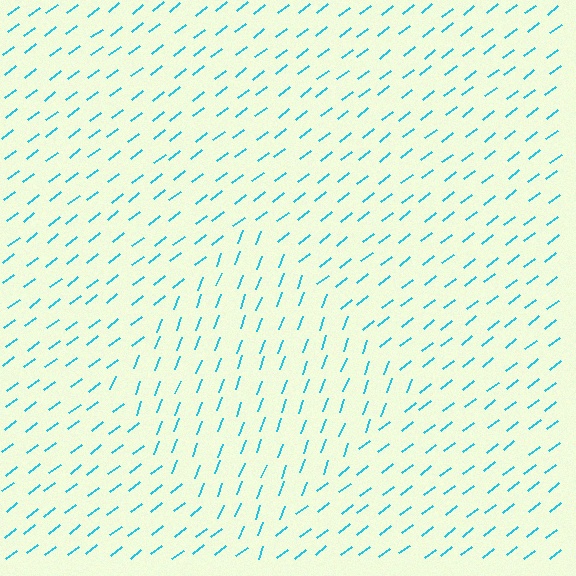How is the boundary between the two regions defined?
The boundary is defined purely by a change in line orientation (approximately 32 degrees difference). All lines are the same color and thickness.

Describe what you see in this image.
The image is filled with small cyan line segments. A diamond region in the image has lines oriented differently from the surrounding lines, creating a visible texture boundary.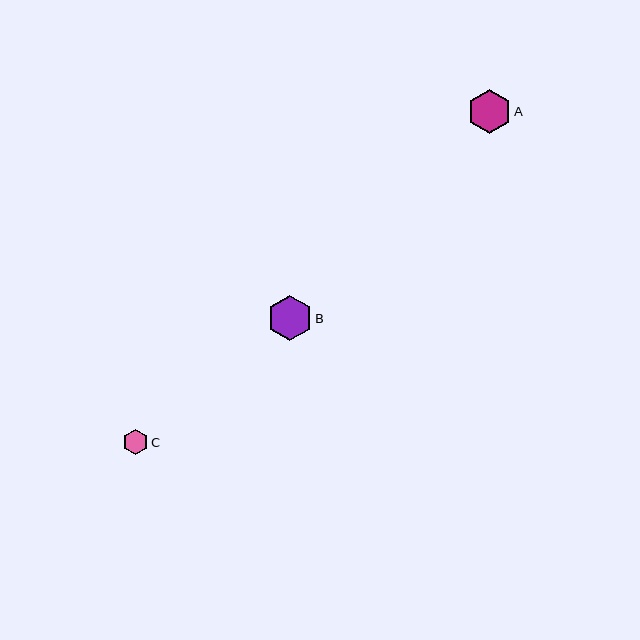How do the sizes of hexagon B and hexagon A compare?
Hexagon B and hexagon A are approximately the same size.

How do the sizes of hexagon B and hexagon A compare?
Hexagon B and hexagon A are approximately the same size.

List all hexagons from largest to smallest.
From largest to smallest: B, A, C.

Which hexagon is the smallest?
Hexagon C is the smallest with a size of approximately 26 pixels.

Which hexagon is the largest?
Hexagon B is the largest with a size of approximately 45 pixels.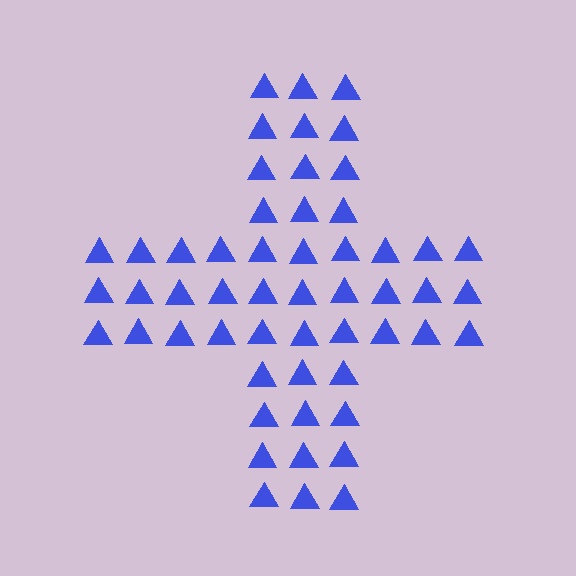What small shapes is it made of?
It is made of small triangles.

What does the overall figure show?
The overall figure shows a cross.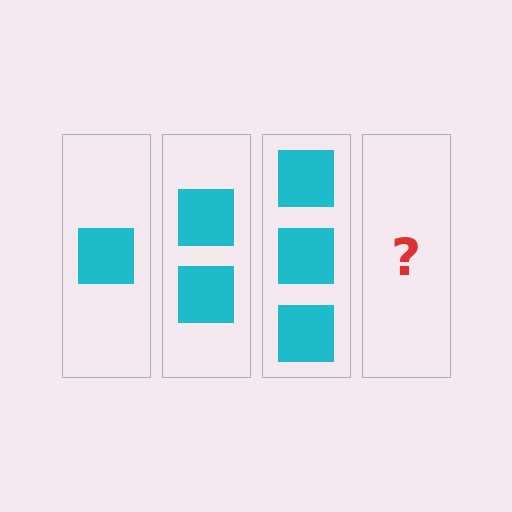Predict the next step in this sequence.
The next step is 4 squares.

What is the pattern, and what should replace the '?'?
The pattern is that each step adds one more square. The '?' should be 4 squares.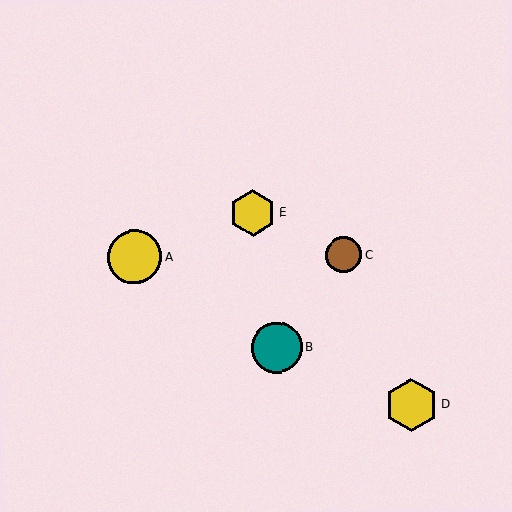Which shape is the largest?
The yellow circle (labeled A) is the largest.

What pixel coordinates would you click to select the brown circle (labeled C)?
Click at (344, 255) to select the brown circle C.